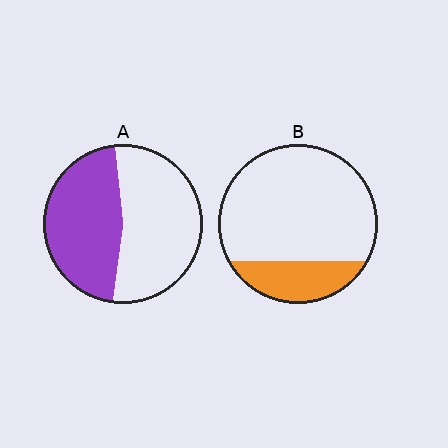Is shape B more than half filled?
No.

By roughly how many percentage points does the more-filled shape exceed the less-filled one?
By roughly 25 percentage points (A over B).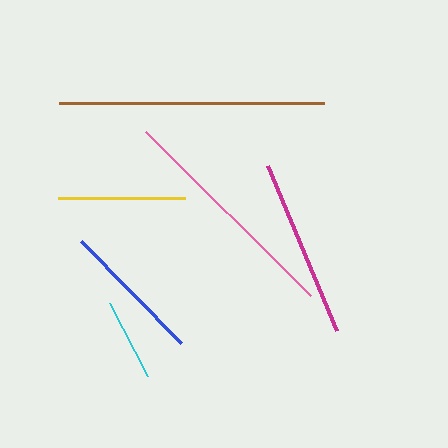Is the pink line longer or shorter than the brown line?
The brown line is longer than the pink line.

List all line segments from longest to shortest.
From longest to shortest: brown, pink, magenta, blue, yellow, cyan.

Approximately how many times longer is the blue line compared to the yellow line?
The blue line is approximately 1.1 times the length of the yellow line.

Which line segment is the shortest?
The cyan line is the shortest at approximately 82 pixels.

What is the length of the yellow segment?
The yellow segment is approximately 127 pixels long.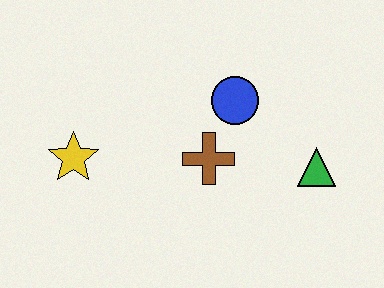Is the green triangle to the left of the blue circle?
No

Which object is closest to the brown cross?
The blue circle is closest to the brown cross.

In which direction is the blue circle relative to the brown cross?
The blue circle is above the brown cross.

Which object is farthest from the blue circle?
The yellow star is farthest from the blue circle.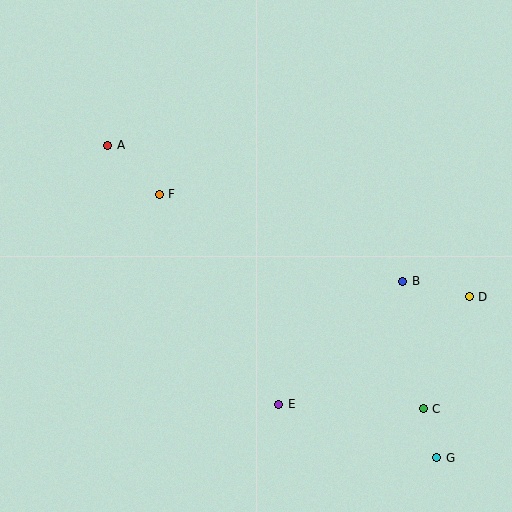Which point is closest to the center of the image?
Point F at (159, 194) is closest to the center.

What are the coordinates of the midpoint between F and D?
The midpoint between F and D is at (314, 245).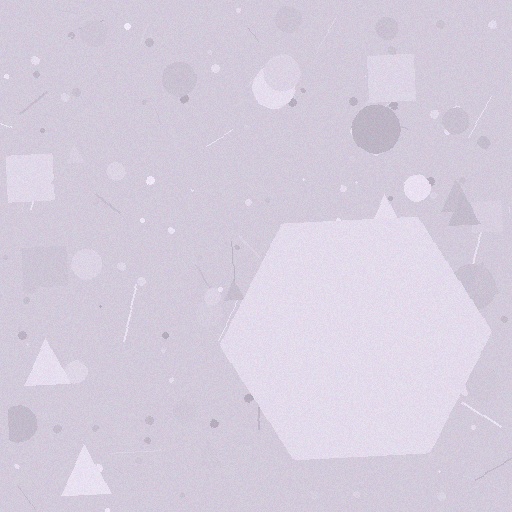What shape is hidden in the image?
A hexagon is hidden in the image.